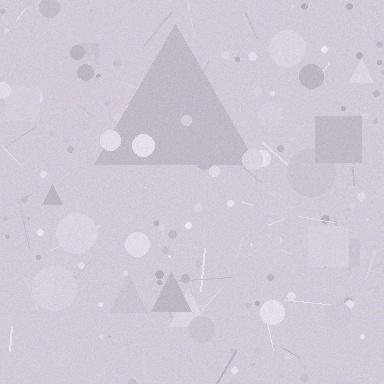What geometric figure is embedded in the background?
A triangle is embedded in the background.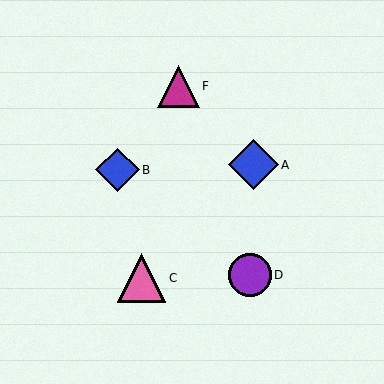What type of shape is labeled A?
Shape A is a blue diamond.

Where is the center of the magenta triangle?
The center of the magenta triangle is at (179, 86).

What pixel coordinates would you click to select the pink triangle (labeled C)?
Click at (141, 278) to select the pink triangle C.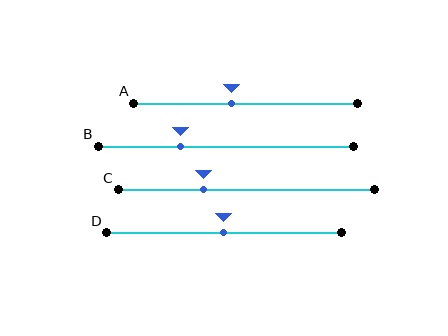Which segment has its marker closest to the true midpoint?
Segment D has its marker closest to the true midpoint.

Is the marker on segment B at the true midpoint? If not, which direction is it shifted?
No, the marker on segment B is shifted to the left by about 18% of the segment length.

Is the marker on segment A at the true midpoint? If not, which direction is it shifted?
No, the marker on segment A is shifted to the left by about 7% of the segment length.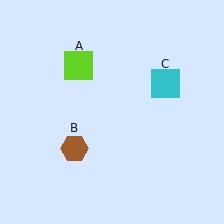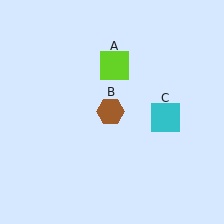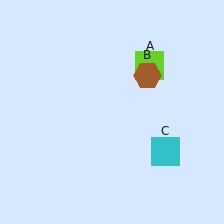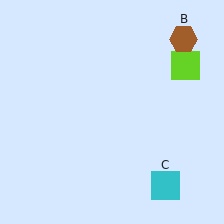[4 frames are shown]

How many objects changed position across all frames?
3 objects changed position: lime square (object A), brown hexagon (object B), cyan square (object C).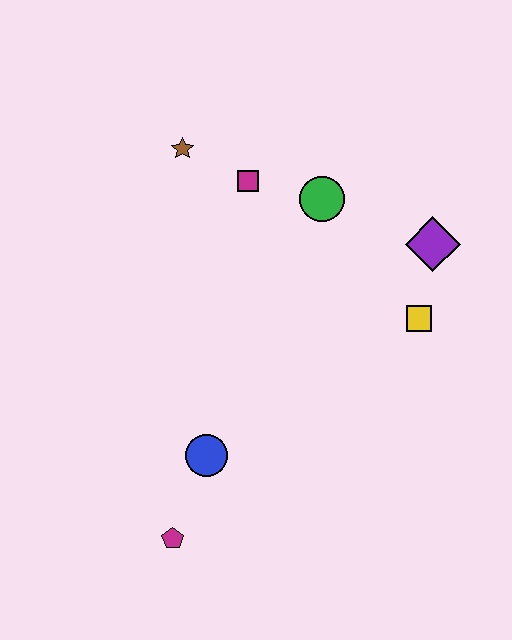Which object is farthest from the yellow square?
The magenta pentagon is farthest from the yellow square.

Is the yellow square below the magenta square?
Yes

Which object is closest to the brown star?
The magenta square is closest to the brown star.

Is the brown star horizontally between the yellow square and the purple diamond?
No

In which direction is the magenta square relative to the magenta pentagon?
The magenta square is above the magenta pentagon.